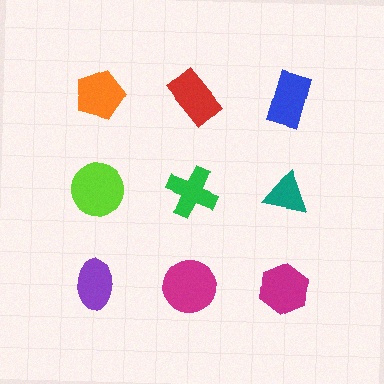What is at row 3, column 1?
A purple ellipse.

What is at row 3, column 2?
A magenta circle.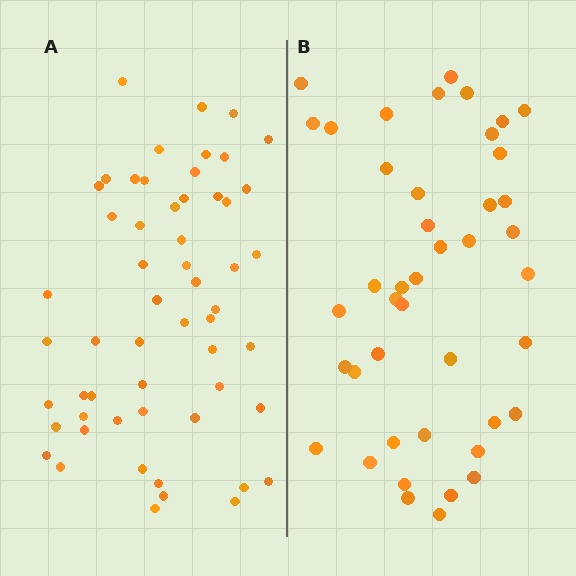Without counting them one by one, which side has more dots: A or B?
Region A (the left region) has more dots.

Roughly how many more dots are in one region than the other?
Region A has approximately 15 more dots than region B.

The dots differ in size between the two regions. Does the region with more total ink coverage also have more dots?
No. Region B has more total ink coverage because its dots are larger, but region A actually contains more individual dots. Total area can be misleading — the number of items is what matters here.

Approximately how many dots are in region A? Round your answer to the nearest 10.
About 60 dots. (The exact count is 56, which rounds to 60.)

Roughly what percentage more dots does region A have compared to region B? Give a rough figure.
About 30% more.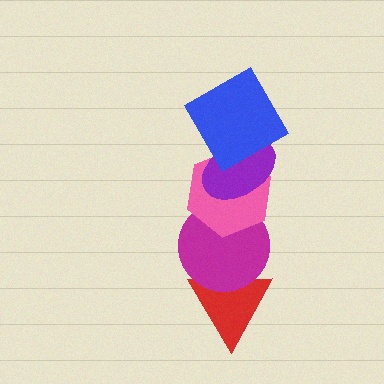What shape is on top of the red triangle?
The magenta circle is on top of the red triangle.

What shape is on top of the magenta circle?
The pink hexagon is on top of the magenta circle.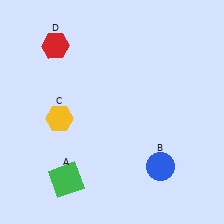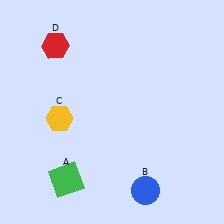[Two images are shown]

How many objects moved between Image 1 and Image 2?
1 object moved between the two images.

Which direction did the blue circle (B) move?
The blue circle (B) moved down.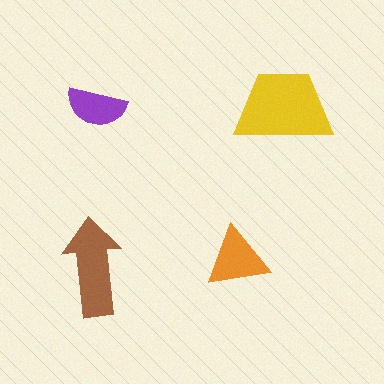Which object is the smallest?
The purple semicircle.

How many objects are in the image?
There are 4 objects in the image.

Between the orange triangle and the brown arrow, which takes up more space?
The brown arrow.